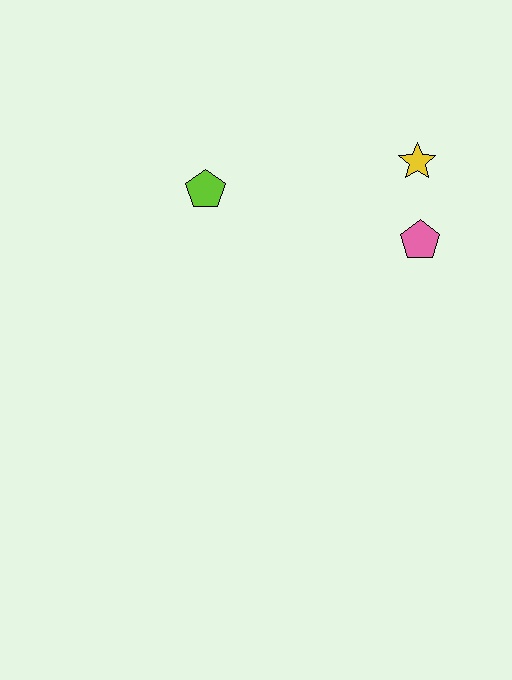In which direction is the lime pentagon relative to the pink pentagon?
The lime pentagon is to the left of the pink pentagon.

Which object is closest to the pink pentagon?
The yellow star is closest to the pink pentagon.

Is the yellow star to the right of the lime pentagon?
Yes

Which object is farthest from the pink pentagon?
The lime pentagon is farthest from the pink pentagon.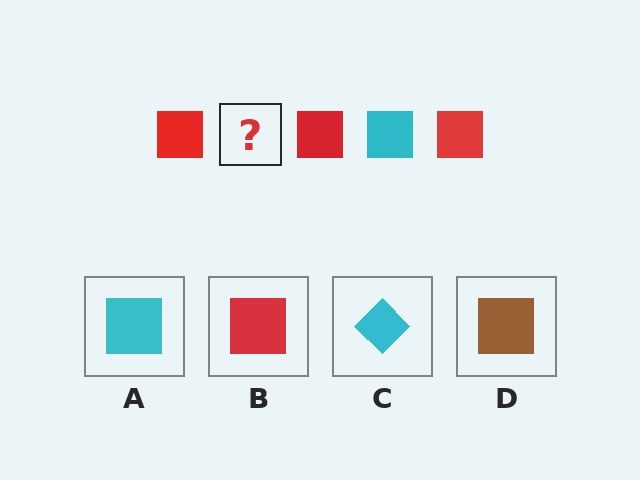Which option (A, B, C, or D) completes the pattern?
A.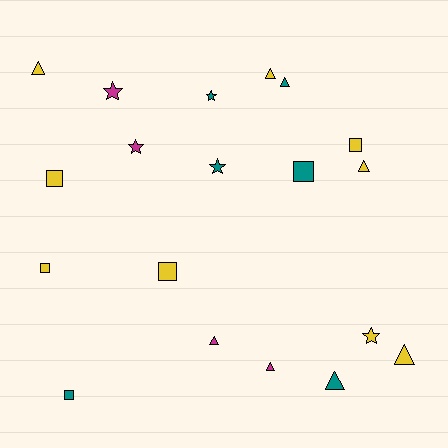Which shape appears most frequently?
Triangle, with 8 objects.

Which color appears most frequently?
Yellow, with 9 objects.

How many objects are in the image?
There are 19 objects.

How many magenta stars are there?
There are 2 magenta stars.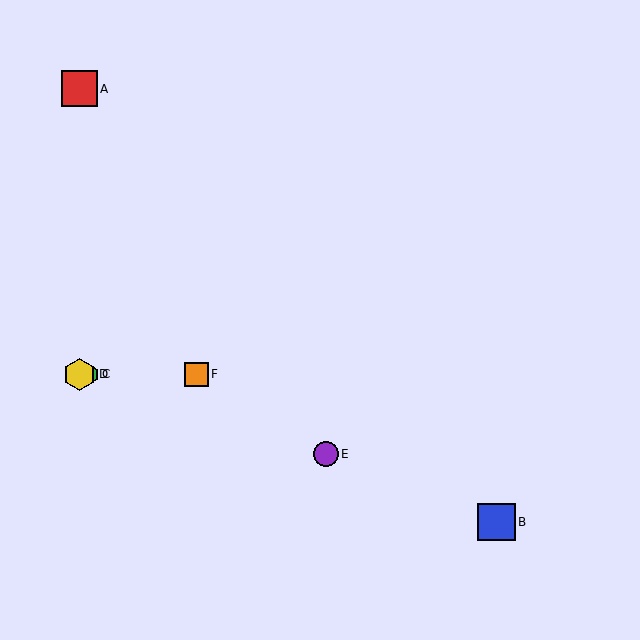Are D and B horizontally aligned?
No, D is at y≈374 and B is at y≈522.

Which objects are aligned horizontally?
Objects C, D, F are aligned horizontally.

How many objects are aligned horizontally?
3 objects (C, D, F) are aligned horizontally.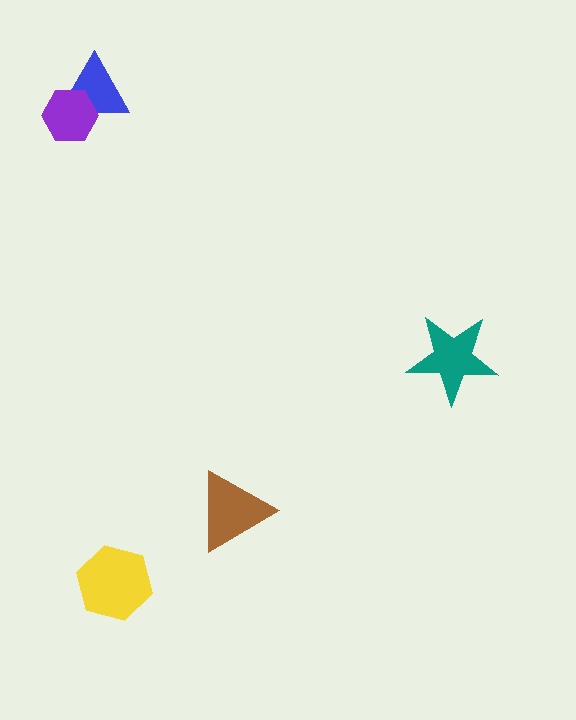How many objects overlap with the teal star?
0 objects overlap with the teal star.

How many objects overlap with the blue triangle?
1 object overlaps with the blue triangle.